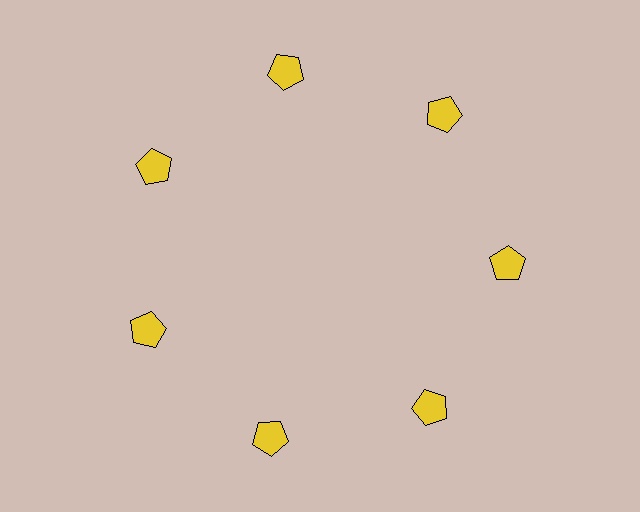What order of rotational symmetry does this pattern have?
This pattern has 7-fold rotational symmetry.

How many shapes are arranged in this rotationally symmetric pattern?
There are 7 shapes, arranged in 7 groups of 1.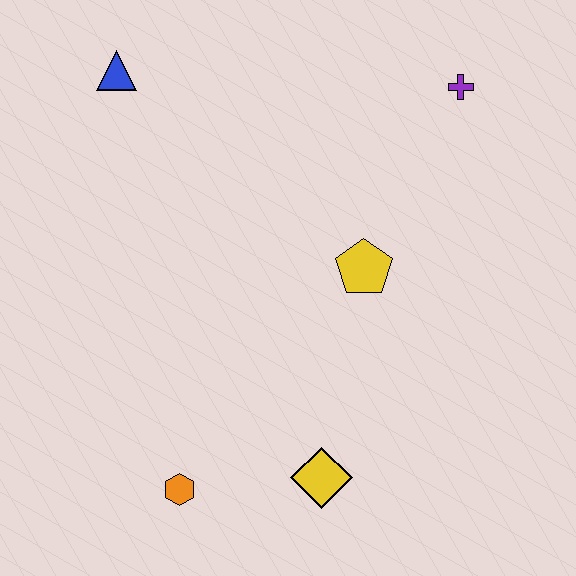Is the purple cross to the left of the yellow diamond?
No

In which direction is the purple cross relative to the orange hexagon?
The purple cross is above the orange hexagon.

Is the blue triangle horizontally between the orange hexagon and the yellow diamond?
No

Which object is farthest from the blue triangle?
The yellow diamond is farthest from the blue triangle.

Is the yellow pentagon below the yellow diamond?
No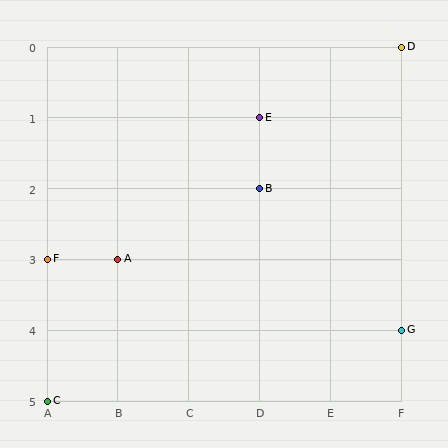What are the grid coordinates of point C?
Point C is at grid coordinates (A, 5).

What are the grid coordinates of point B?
Point B is at grid coordinates (D, 2).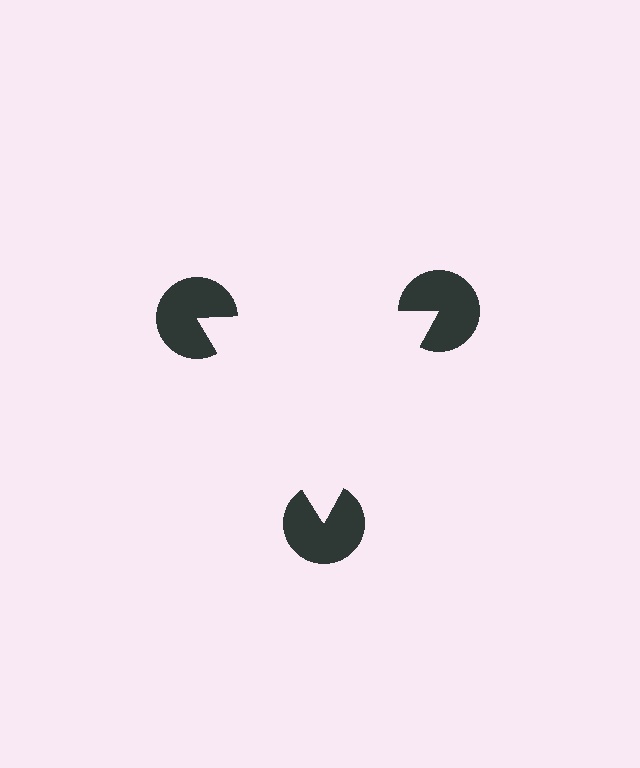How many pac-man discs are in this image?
There are 3 — one at each vertex of the illusory triangle.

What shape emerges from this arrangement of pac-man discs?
An illusory triangle — its edges are inferred from the aligned wedge cuts in the pac-man discs, not physically drawn.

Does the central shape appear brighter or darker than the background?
It typically appears slightly brighter than the background, even though no actual brightness change is drawn.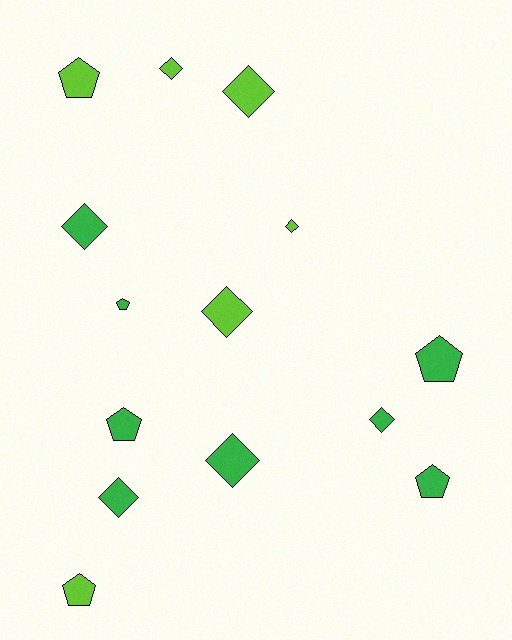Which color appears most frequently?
Green, with 8 objects.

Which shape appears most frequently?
Diamond, with 8 objects.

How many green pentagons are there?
There are 4 green pentagons.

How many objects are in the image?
There are 14 objects.